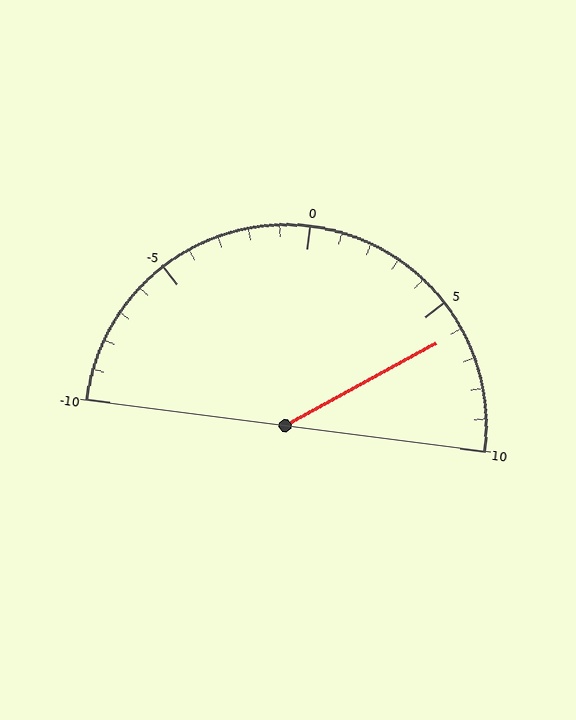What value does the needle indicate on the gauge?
The needle indicates approximately 6.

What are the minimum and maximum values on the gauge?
The gauge ranges from -10 to 10.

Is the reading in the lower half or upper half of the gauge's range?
The reading is in the upper half of the range (-10 to 10).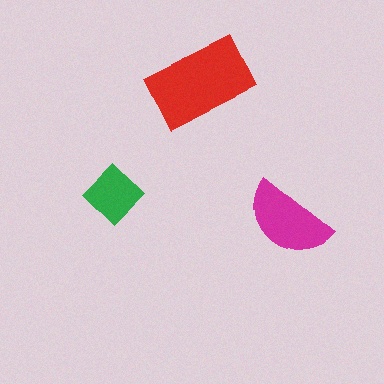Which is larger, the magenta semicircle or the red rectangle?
The red rectangle.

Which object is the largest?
The red rectangle.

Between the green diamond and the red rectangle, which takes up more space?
The red rectangle.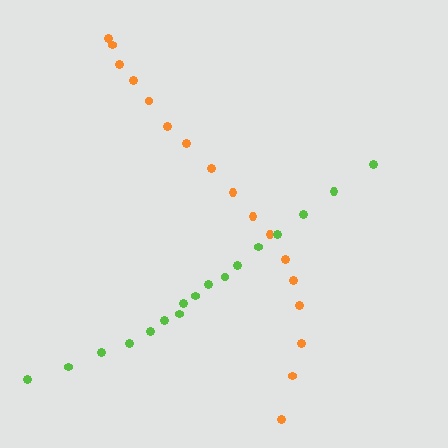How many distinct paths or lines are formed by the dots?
There are 2 distinct paths.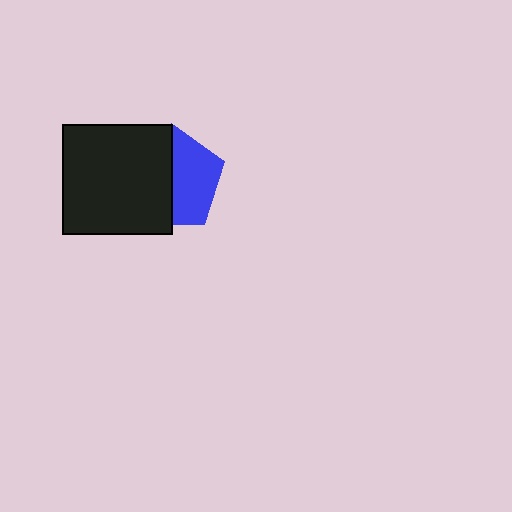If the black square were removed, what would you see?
You would see the complete blue pentagon.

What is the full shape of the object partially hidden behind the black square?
The partially hidden object is a blue pentagon.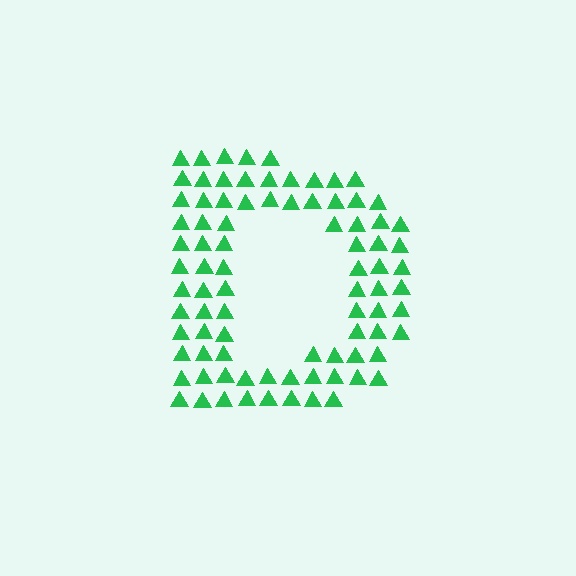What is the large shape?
The large shape is the letter D.